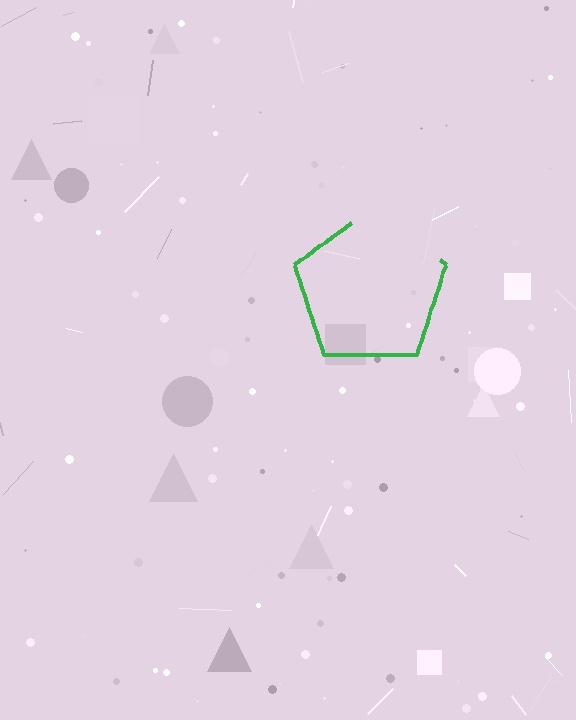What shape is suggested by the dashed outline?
The dashed outline suggests a pentagon.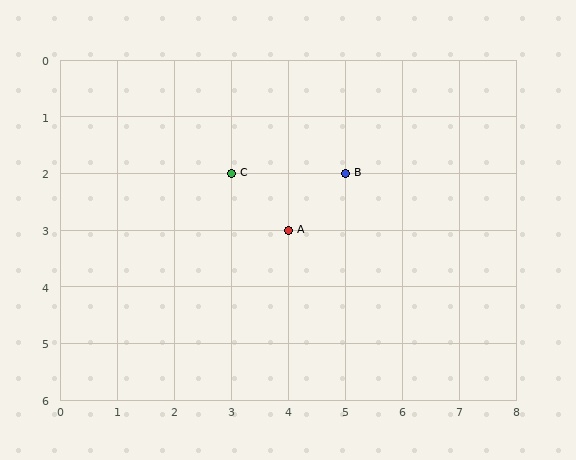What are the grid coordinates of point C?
Point C is at grid coordinates (3, 2).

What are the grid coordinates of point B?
Point B is at grid coordinates (5, 2).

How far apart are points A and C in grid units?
Points A and C are 1 column and 1 row apart (about 1.4 grid units diagonally).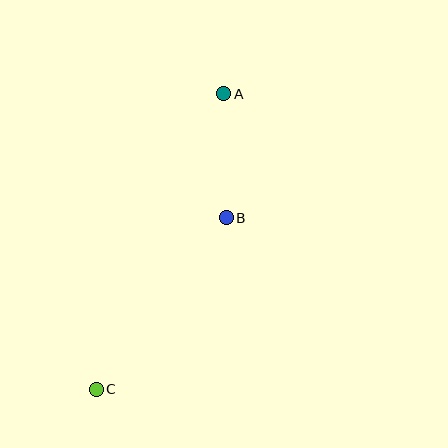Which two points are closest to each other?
Points A and B are closest to each other.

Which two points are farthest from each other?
Points A and C are farthest from each other.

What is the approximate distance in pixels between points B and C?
The distance between B and C is approximately 215 pixels.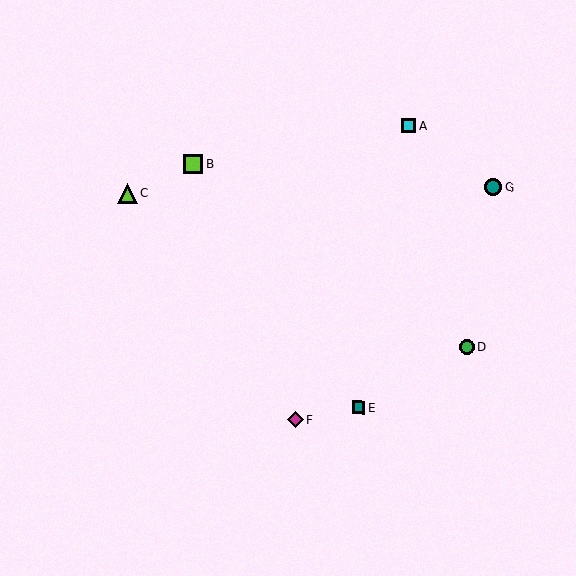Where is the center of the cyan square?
The center of the cyan square is at (409, 125).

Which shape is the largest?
The lime triangle (labeled C) is the largest.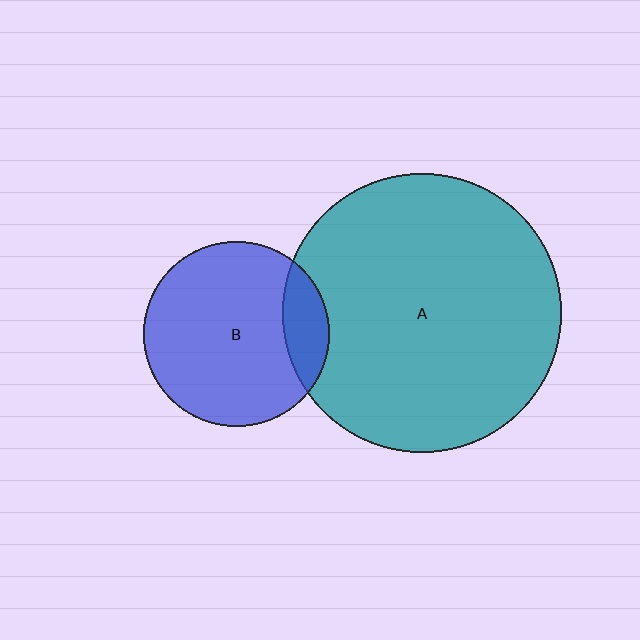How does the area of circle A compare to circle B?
Approximately 2.3 times.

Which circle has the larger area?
Circle A (teal).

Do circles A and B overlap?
Yes.